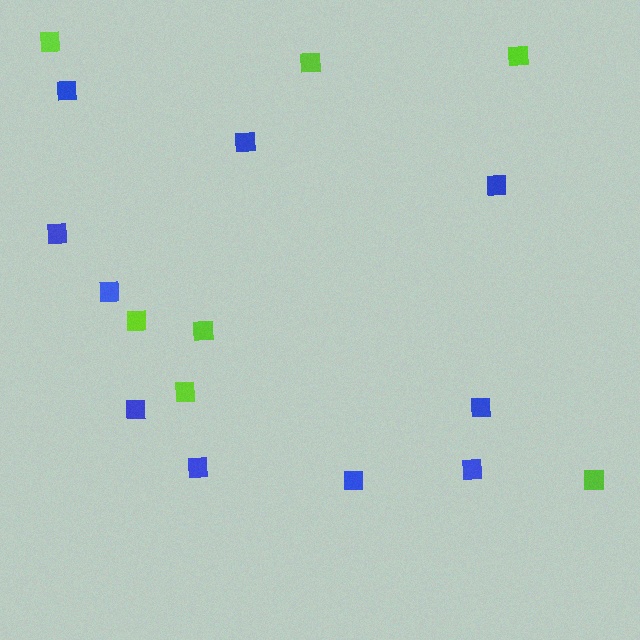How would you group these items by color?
There are 2 groups: one group of blue squares (10) and one group of lime squares (7).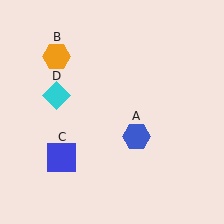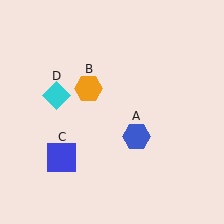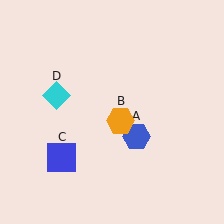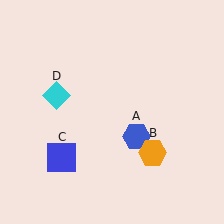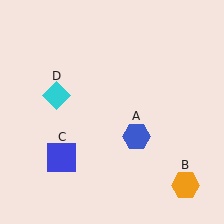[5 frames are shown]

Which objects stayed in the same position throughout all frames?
Blue hexagon (object A) and blue square (object C) and cyan diamond (object D) remained stationary.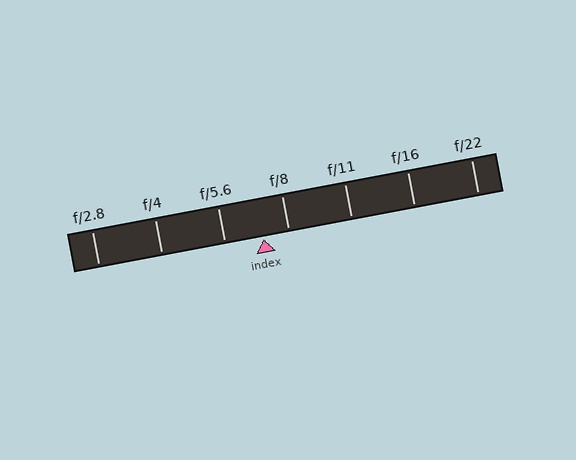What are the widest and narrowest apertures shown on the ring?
The widest aperture shown is f/2.8 and the narrowest is f/22.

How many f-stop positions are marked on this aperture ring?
There are 7 f-stop positions marked.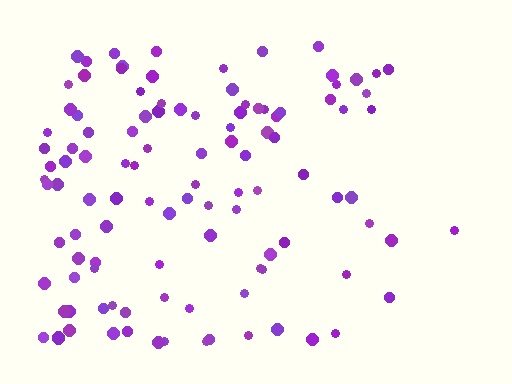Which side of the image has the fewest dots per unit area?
The right.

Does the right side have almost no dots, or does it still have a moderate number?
Still a moderate number, just noticeably fewer than the left.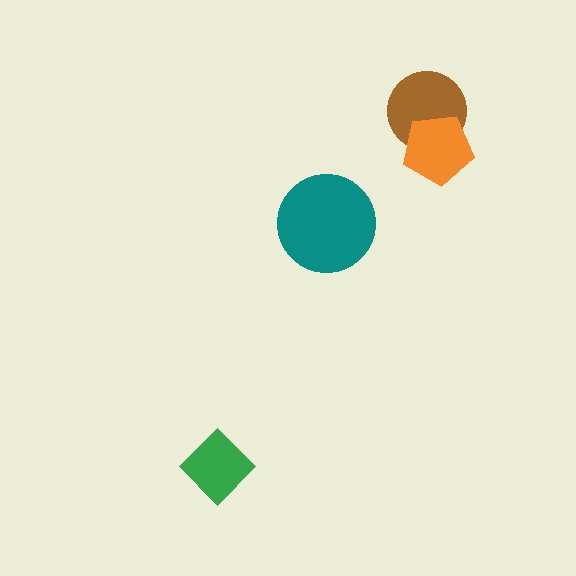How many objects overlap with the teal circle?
0 objects overlap with the teal circle.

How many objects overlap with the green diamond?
0 objects overlap with the green diamond.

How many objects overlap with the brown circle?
1 object overlaps with the brown circle.